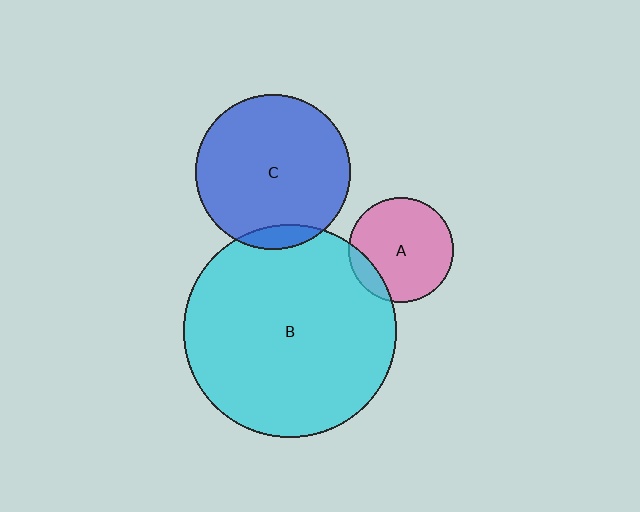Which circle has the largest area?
Circle B (cyan).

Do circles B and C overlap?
Yes.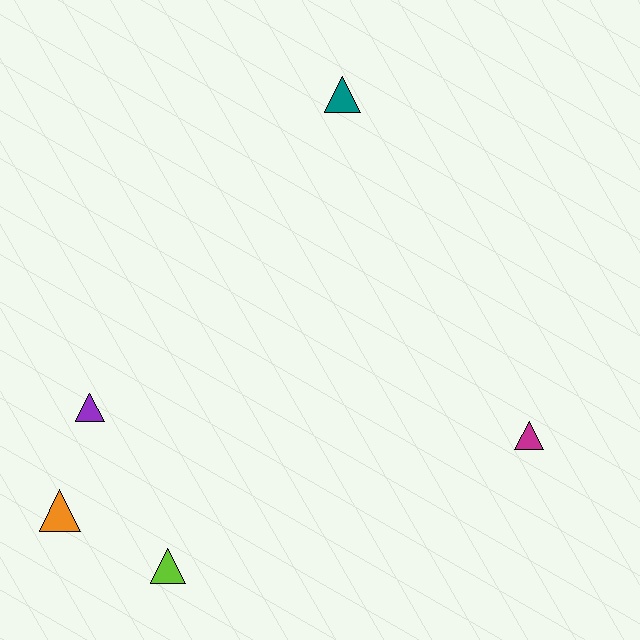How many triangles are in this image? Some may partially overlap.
There are 5 triangles.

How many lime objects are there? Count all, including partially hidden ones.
There is 1 lime object.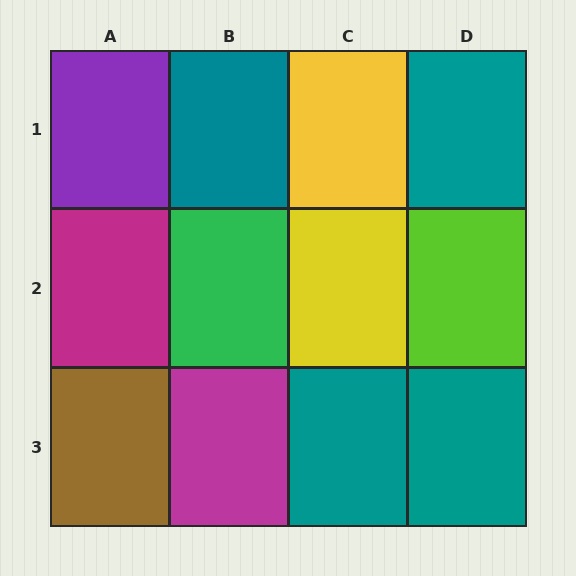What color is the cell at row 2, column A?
Magenta.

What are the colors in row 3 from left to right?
Brown, magenta, teal, teal.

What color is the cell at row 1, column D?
Teal.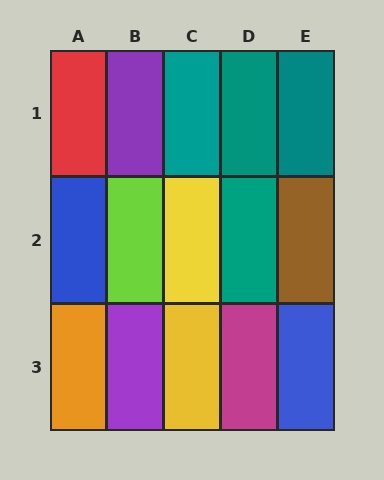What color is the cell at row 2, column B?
Lime.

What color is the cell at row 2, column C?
Yellow.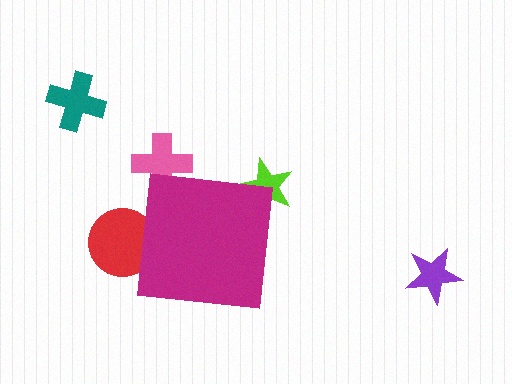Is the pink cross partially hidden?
Yes, the pink cross is partially hidden behind the magenta square.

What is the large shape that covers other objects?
A magenta square.